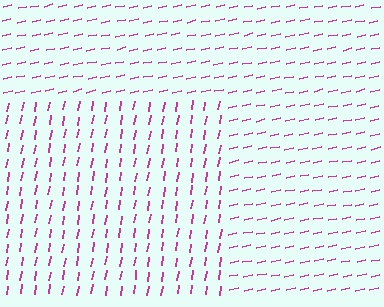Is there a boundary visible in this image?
Yes, there is a texture boundary formed by a change in line orientation.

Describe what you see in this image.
The image is filled with small magenta line segments. A rectangle region in the image has lines oriented differently from the surrounding lines, creating a visible texture boundary.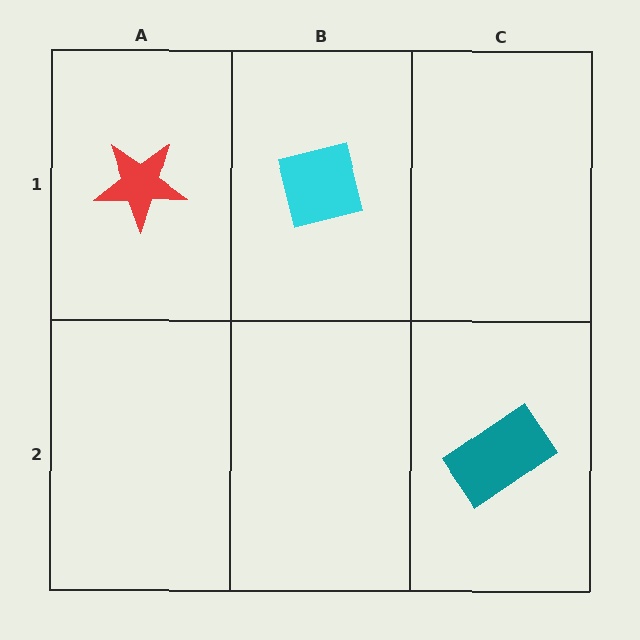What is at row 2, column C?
A teal rectangle.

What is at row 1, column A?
A red star.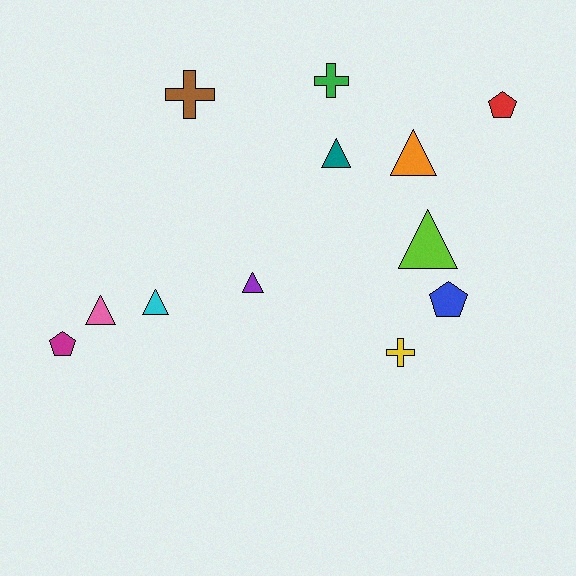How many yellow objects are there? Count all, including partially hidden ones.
There is 1 yellow object.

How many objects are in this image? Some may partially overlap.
There are 12 objects.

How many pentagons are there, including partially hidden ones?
There are 3 pentagons.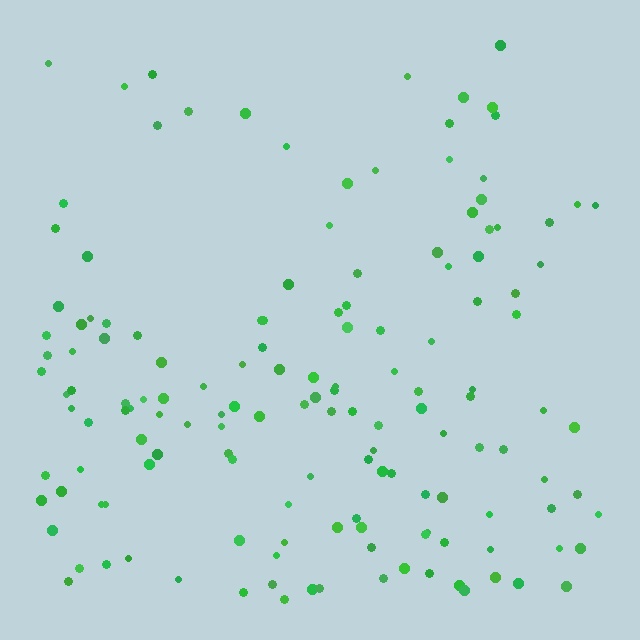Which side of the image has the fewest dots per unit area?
The top.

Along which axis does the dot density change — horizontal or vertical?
Vertical.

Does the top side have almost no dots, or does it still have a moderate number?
Still a moderate number, just noticeably fewer than the bottom.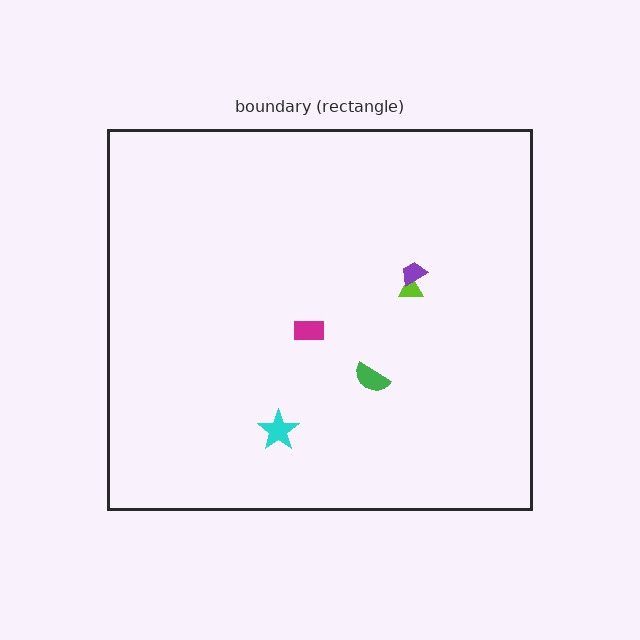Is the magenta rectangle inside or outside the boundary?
Inside.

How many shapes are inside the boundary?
5 inside, 0 outside.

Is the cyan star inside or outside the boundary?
Inside.